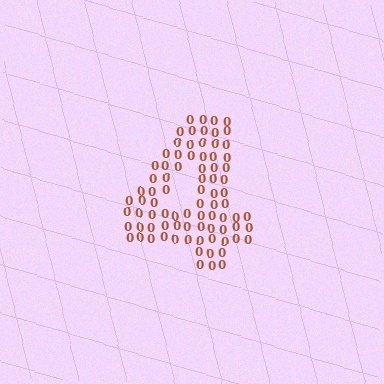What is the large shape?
The large shape is the digit 4.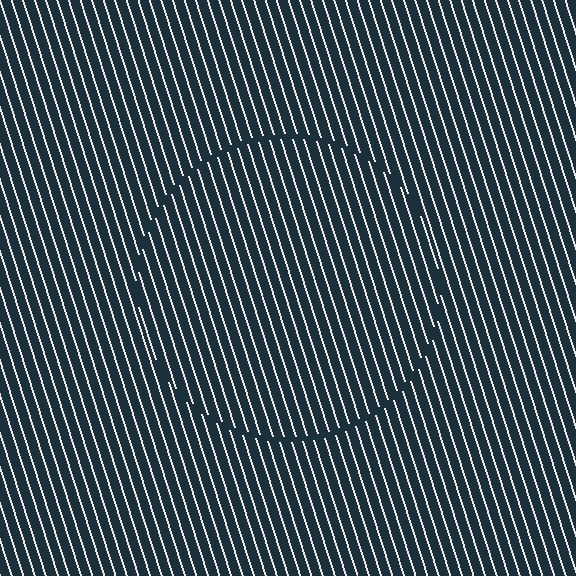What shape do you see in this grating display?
An illusory circle. The interior of the shape contains the same grating, shifted by half a period — the contour is defined by the phase discontinuity where line-ends from the inner and outer gratings abut.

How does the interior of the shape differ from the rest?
The interior of the shape contains the same grating, shifted by half a period — the contour is defined by the phase discontinuity where line-ends from the inner and outer gratings abut.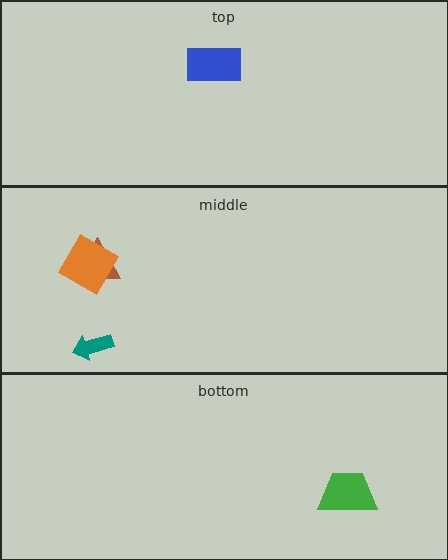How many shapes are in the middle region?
3.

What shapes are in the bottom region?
The green trapezoid.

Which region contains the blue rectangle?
The top region.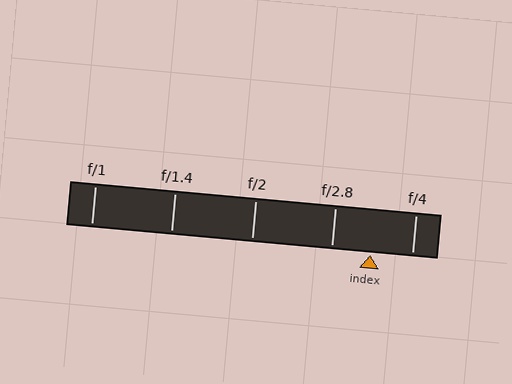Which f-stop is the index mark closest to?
The index mark is closest to f/2.8.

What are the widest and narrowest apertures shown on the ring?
The widest aperture shown is f/1 and the narrowest is f/4.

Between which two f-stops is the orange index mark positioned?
The index mark is between f/2.8 and f/4.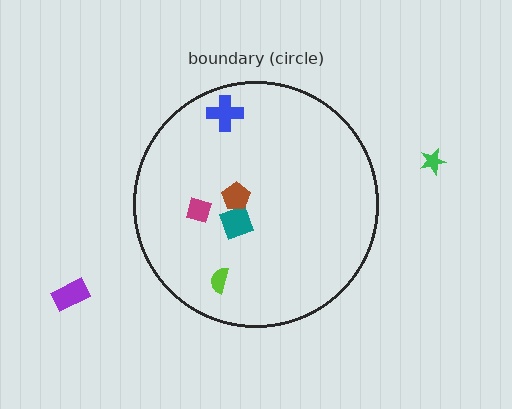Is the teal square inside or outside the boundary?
Inside.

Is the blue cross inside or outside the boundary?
Inside.